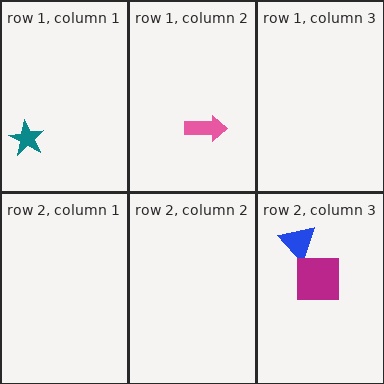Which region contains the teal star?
The row 1, column 1 region.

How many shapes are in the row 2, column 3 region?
2.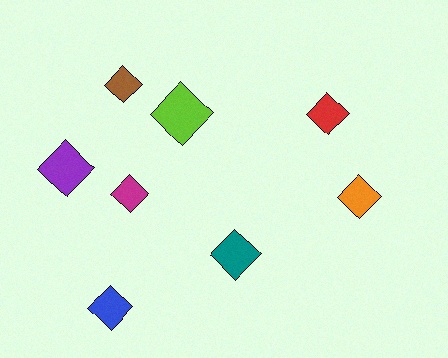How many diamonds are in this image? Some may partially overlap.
There are 8 diamonds.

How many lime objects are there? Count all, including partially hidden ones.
There is 1 lime object.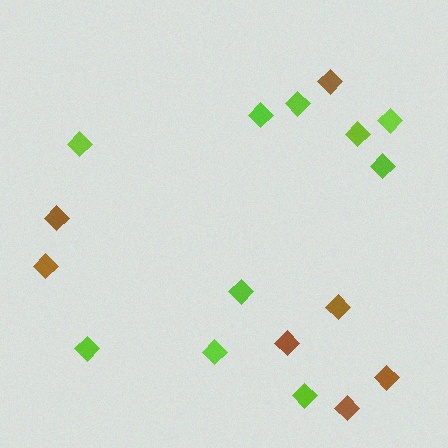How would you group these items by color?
There are 2 groups: one group of brown diamonds (7) and one group of lime diamonds (10).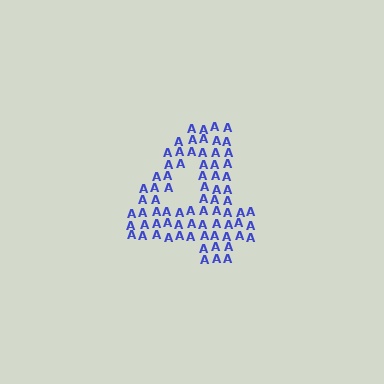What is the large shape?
The large shape is the digit 4.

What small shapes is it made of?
It is made of small letter A's.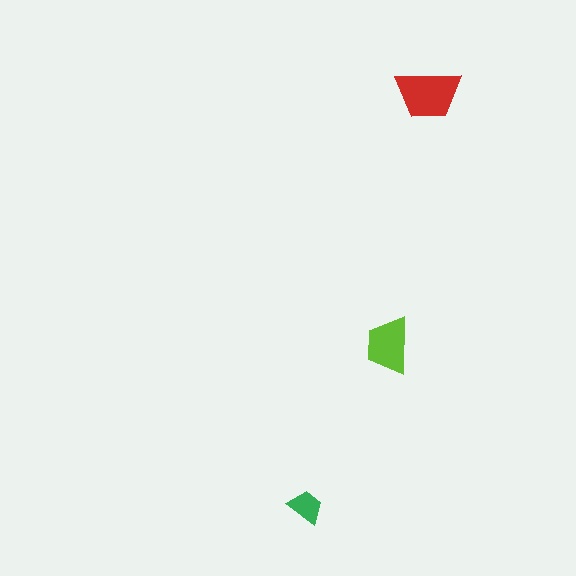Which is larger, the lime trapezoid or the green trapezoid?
The lime one.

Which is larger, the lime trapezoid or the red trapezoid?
The red one.